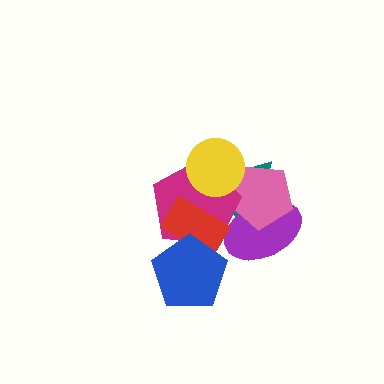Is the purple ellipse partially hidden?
Yes, it is partially covered by another shape.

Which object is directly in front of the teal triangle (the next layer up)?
The purple ellipse is directly in front of the teal triangle.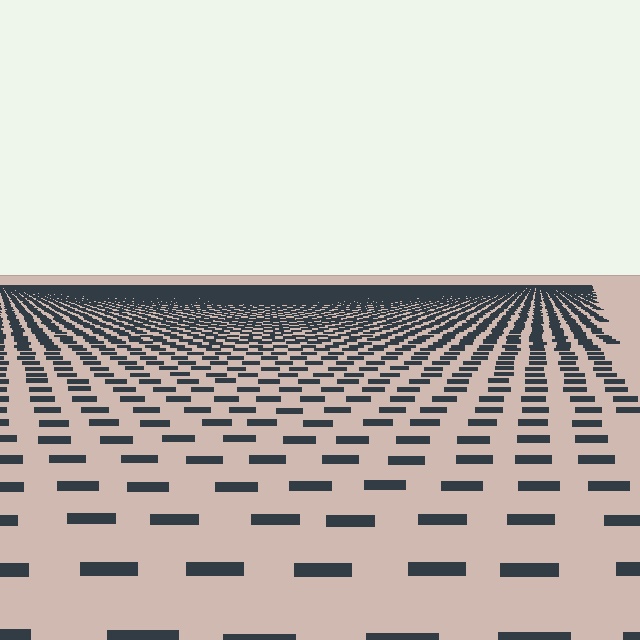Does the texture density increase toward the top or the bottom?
Density increases toward the top.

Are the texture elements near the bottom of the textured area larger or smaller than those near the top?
Larger. Near the bottom, elements are closer to the viewer and appear at a bigger on-screen size.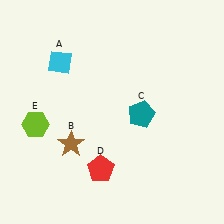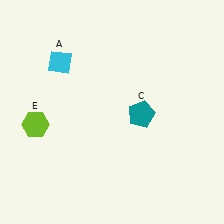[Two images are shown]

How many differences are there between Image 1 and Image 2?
There are 2 differences between the two images.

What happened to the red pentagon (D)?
The red pentagon (D) was removed in Image 2. It was in the bottom-left area of Image 1.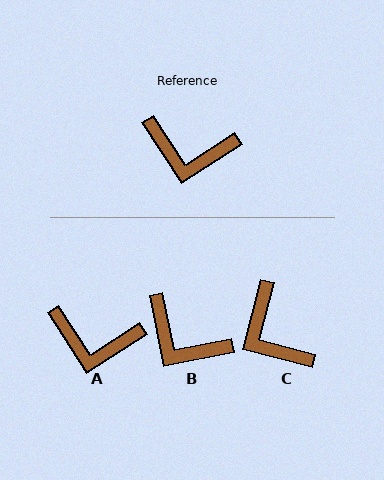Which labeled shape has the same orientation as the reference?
A.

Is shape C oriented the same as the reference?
No, it is off by about 48 degrees.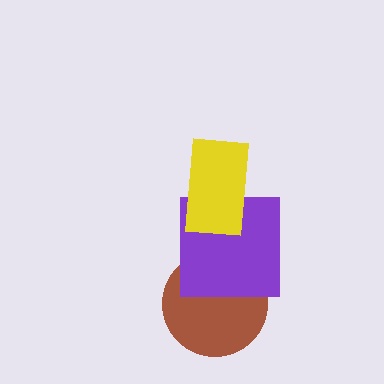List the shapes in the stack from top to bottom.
From top to bottom: the yellow rectangle, the purple square, the brown circle.